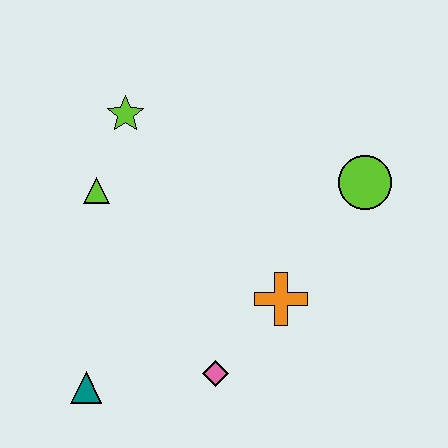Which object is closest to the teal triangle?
The pink diamond is closest to the teal triangle.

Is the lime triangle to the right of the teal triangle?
Yes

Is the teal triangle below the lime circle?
Yes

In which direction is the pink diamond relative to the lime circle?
The pink diamond is below the lime circle.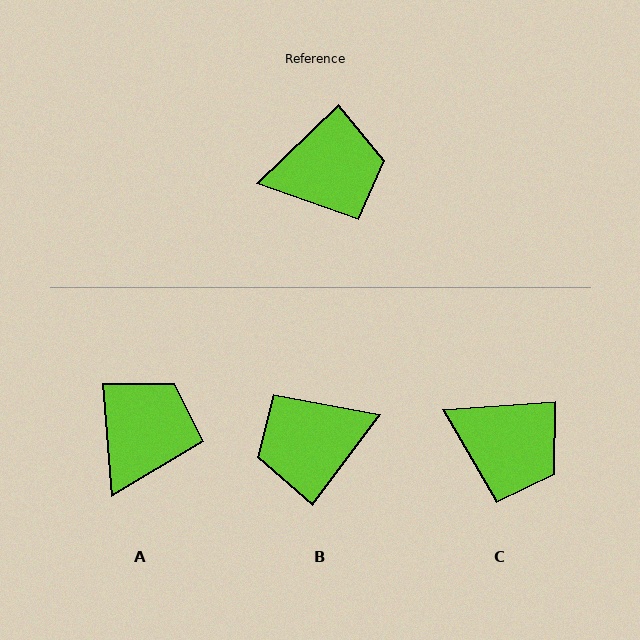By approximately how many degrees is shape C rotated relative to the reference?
Approximately 40 degrees clockwise.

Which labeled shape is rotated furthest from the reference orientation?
B, about 171 degrees away.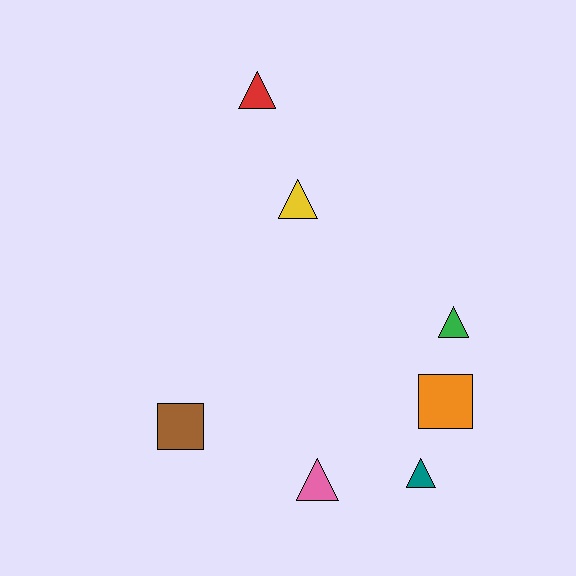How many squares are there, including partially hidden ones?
There are 2 squares.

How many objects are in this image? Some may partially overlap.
There are 7 objects.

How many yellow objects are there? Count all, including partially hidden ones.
There is 1 yellow object.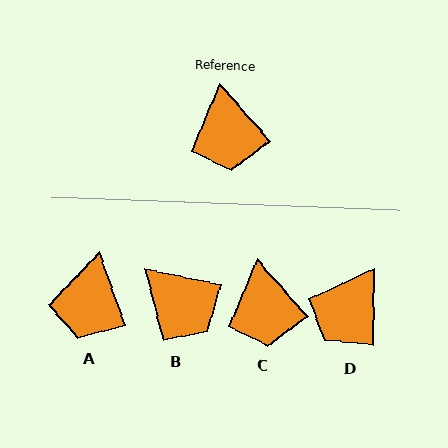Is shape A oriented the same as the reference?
No, it is off by about 22 degrees.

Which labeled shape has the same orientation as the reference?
C.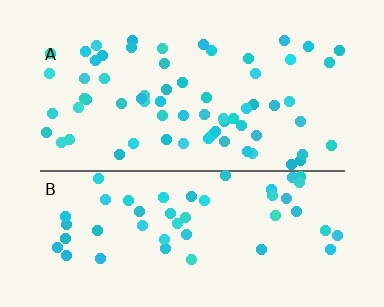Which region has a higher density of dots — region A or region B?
A (the top).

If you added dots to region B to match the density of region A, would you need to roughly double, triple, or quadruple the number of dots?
Approximately double.